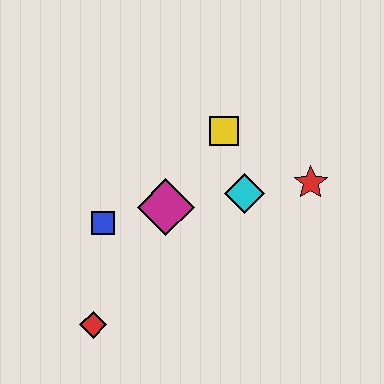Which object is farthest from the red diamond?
The red star is farthest from the red diamond.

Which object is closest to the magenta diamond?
The blue square is closest to the magenta diamond.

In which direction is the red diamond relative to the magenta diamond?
The red diamond is below the magenta diamond.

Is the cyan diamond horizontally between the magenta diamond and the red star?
Yes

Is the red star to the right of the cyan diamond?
Yes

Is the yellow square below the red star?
No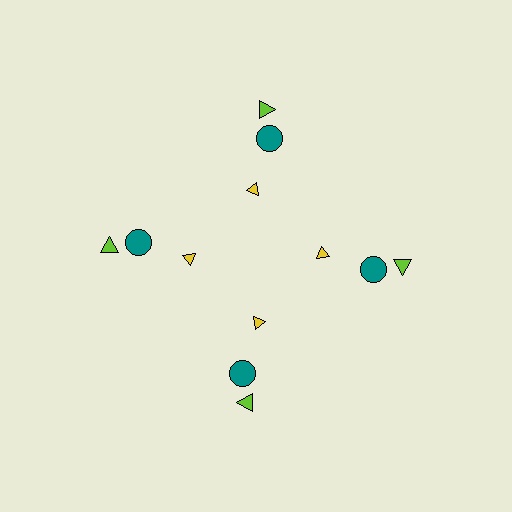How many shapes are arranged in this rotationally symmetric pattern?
There are 12 shapes, arranged in 4 groups of 3.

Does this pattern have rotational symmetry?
Yes, this pattern has 4-fold rotational symmetry. It looks the same after rotating 90 degrees around the center.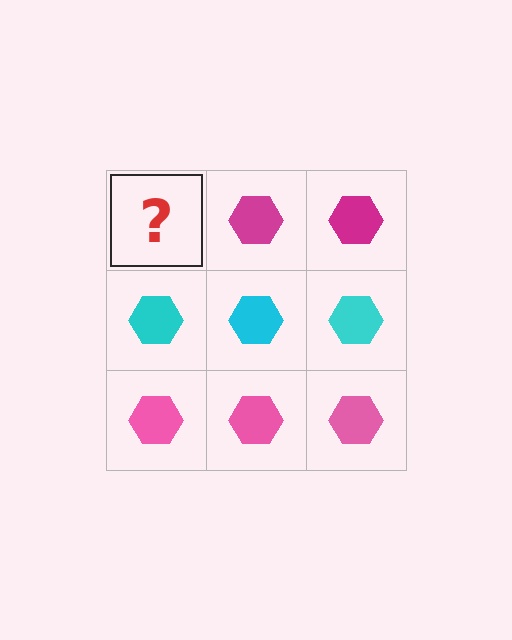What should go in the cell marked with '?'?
The missing cell should contain a magenta hexagon.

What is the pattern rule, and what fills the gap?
The rule is that each row has a consistent color. The gap should be filled with a magenta hexagon.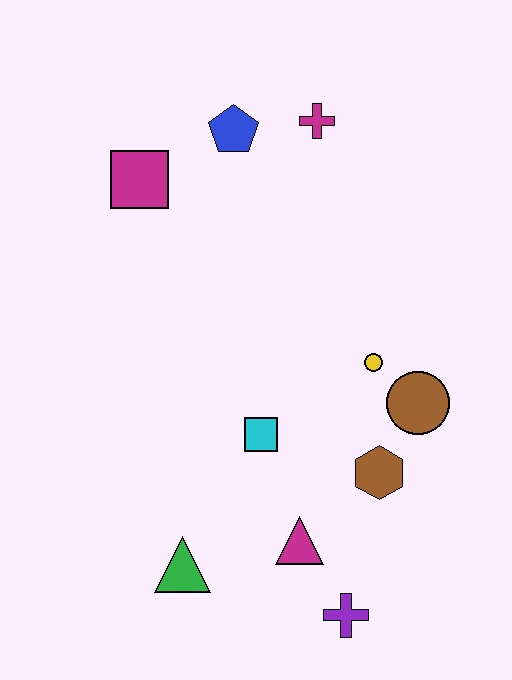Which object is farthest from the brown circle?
The magenta square is farthest from the brown circle.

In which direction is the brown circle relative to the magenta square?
The brown circle is to the right of the magenta square.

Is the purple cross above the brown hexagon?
No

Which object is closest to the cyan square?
The magenta triangle is closest to the cyan square.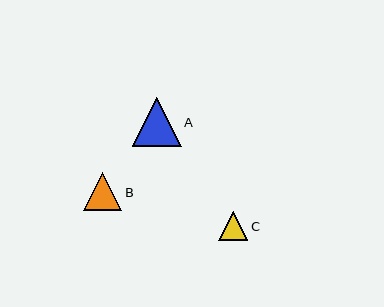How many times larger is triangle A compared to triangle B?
Triangle A is approximately 1.3 times the size of triangle B.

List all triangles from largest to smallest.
From largest to smallest: A, B, C.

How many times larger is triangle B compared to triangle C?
Triangle B is approximately 1.3 times the size of triangle C.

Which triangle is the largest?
Triangle A is the largest with a size of approximately 49 pixels.